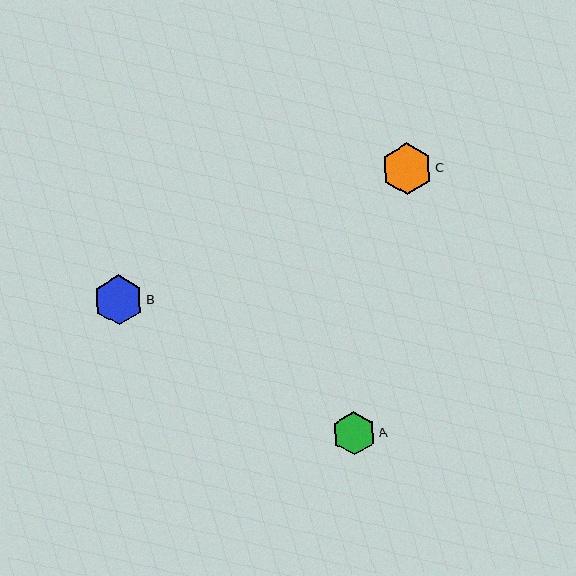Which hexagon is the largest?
Hexagon C is the largest with a size of approximately 52 pixels.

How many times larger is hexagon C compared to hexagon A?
Hexagon C is approximately 1.2 times the size of hexagon A.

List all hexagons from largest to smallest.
From largest to smallest: C, B, A.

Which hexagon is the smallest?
Hexagon A is the smallest with a size of approximately 43 pixels.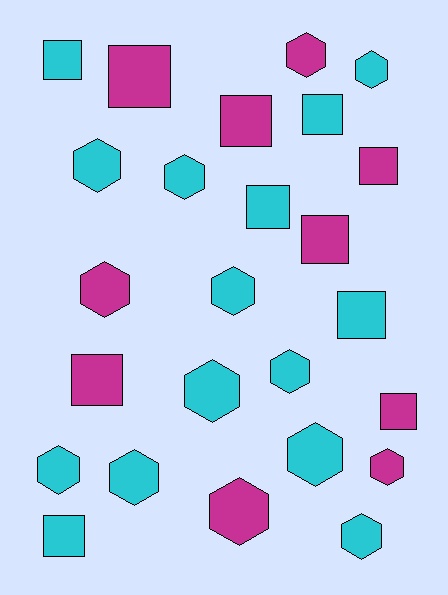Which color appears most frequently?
Cyan, with 15 objects.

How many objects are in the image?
There are 25 objects.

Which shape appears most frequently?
Hexagon, with 14 objects.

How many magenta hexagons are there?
There are 4 magenta hexagons.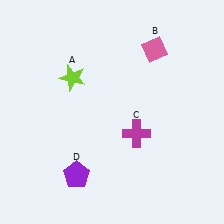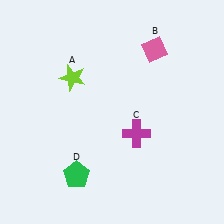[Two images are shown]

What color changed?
The pentagon (D) changed from purple in Image 1 to green in Image 2.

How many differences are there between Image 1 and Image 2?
There is 1 difference between the two images.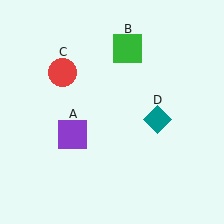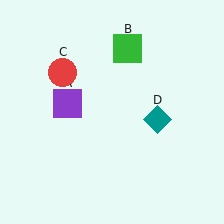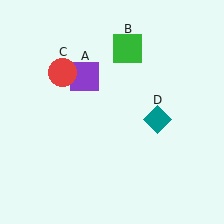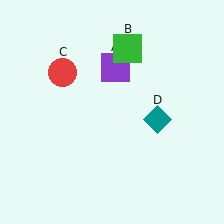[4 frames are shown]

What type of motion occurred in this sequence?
The purple square (object A) rotated clockwise around the center of the scene.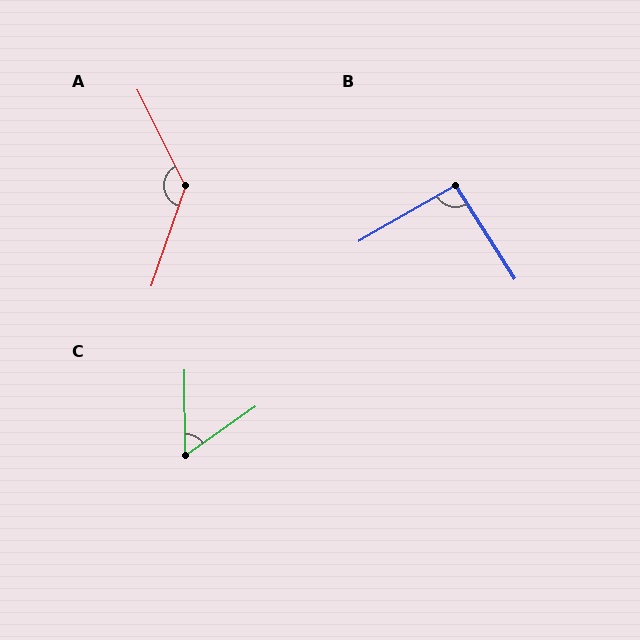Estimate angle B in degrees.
Approximately 93 degrees.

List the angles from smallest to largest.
C (56°), B (93°), A (135°).